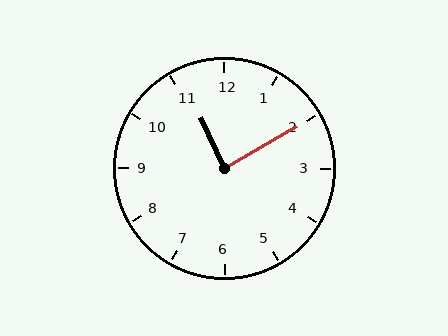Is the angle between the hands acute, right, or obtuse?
It is right.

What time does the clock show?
11:10.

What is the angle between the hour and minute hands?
Approximately 85 degrees.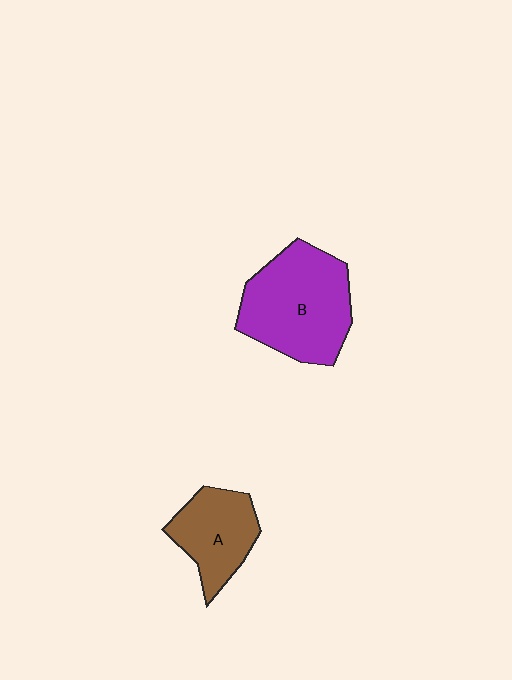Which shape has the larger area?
Shape B (purple).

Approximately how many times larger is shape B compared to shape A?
Approximately 1.6 times.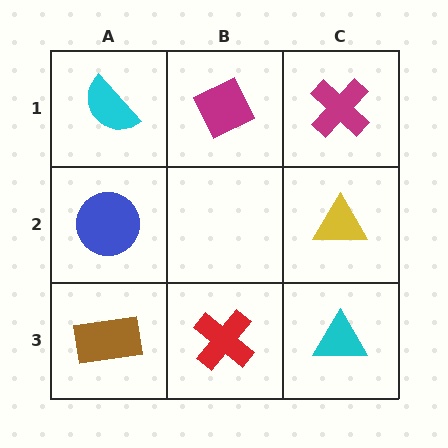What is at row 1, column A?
A cyan semicircle.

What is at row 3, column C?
A cyan triangle.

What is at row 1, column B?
A magenta diamond.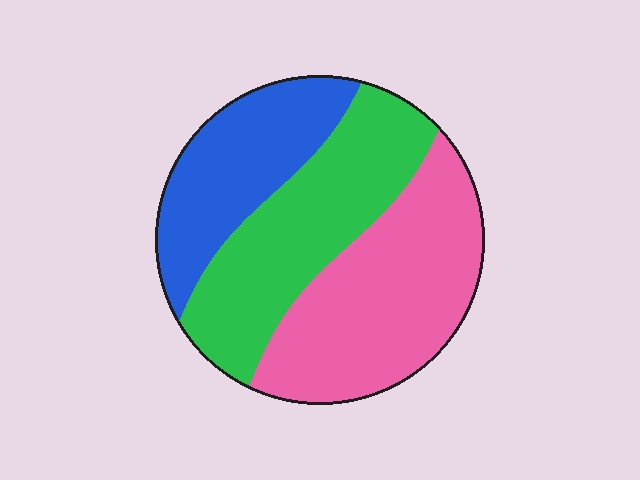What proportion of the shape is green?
Green takes up about one third (1/3) of the shape.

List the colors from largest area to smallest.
From largest to smallest: pink, green, blue.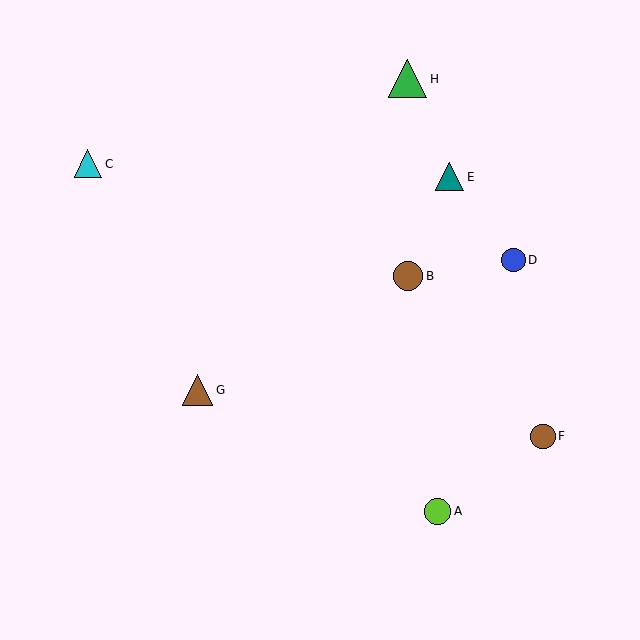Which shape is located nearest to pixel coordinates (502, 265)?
The blue circle (labeled D) at (514, 260) is nearest to that location.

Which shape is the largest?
The green triangle (labeled H) is the largest.